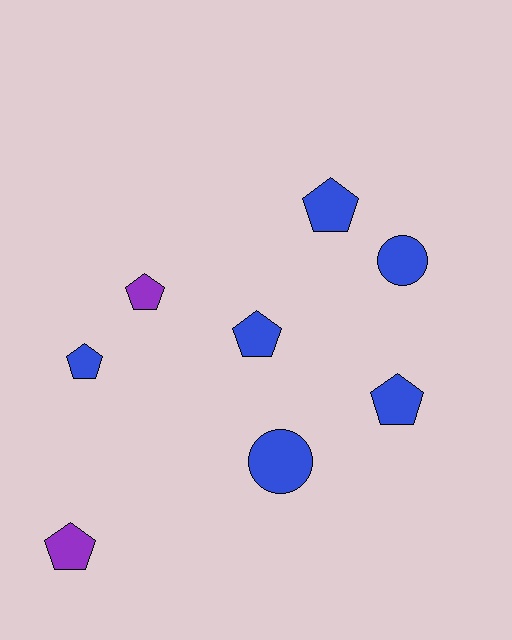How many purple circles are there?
There are no purple circles.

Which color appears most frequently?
Blue, with 6 objects.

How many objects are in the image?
There are 8 objects.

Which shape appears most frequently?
Pentagon, with 6 objects.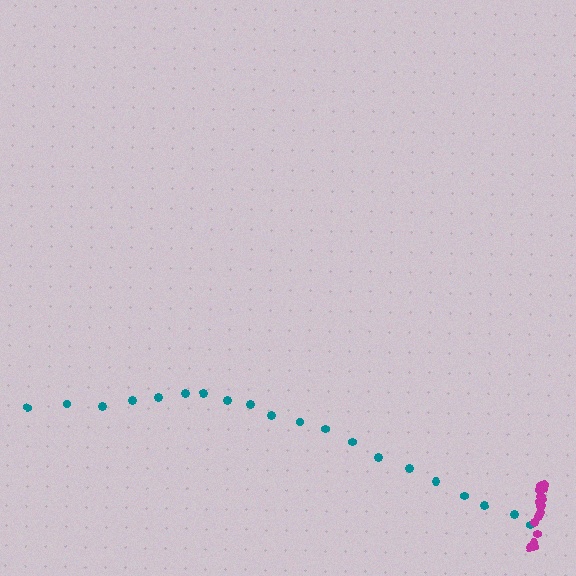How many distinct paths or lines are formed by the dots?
There are 2 distinct paths.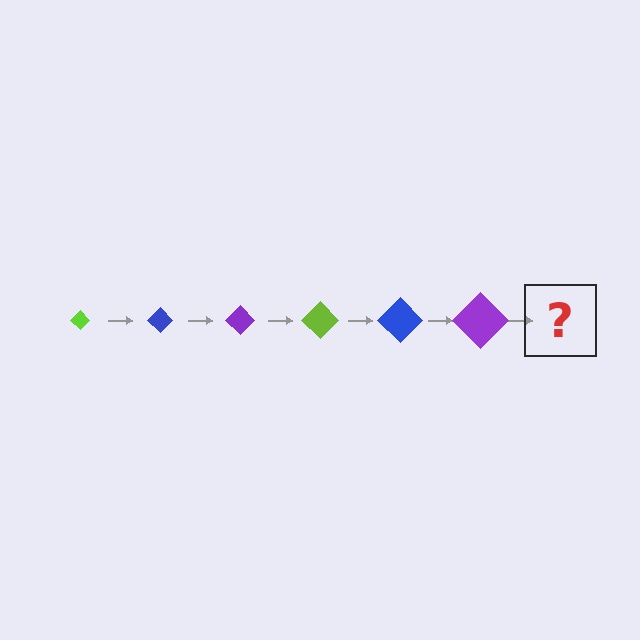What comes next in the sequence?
The next element should be a lime diamond, larger than the previous one.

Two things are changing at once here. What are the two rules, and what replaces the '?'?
The two rules are that the diamond grows larger each step and the color cycles through lime, blue, and purple. The '?' should be a lime diamond, larger than the previous one.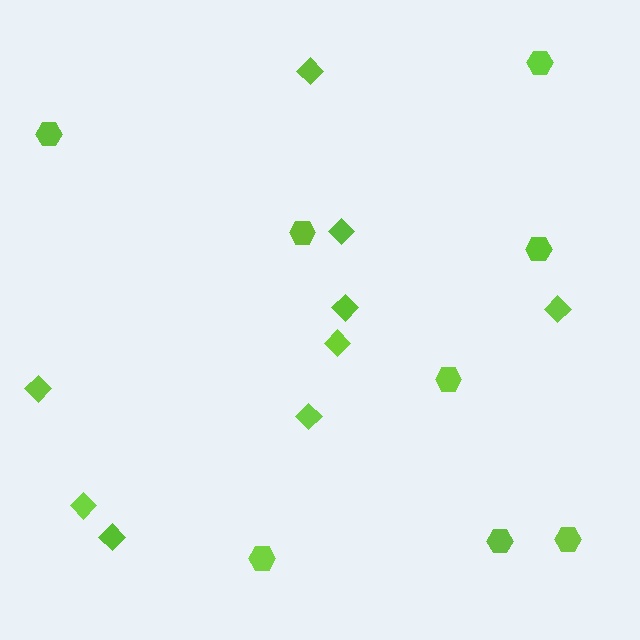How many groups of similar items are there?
There are 2 groups: one group of diamonds (9) and one group of hexagons (8).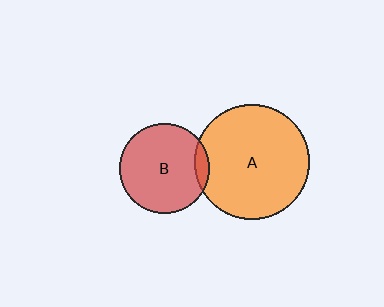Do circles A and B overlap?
Yes.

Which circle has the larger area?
Circle A (orange).